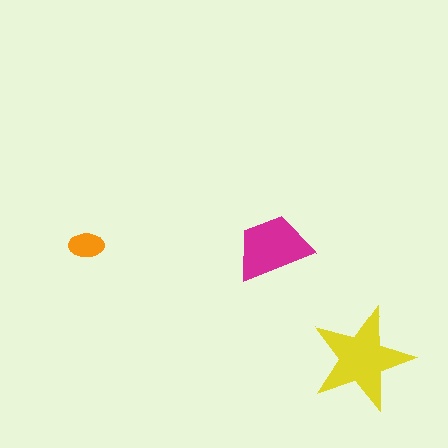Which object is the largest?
The yellow star.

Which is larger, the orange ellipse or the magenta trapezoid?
The magenta trapezoid.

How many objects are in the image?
There are 3 objects in the image.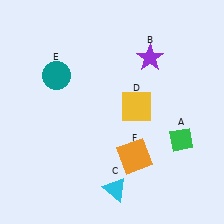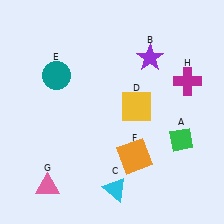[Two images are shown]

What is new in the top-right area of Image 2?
A magenta cross (H) was added in the top-right area of Image 2.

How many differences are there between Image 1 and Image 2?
There are 2 differences between the two images.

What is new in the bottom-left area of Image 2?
A pink triangle (G) was added in the bottom-left area of Image 2.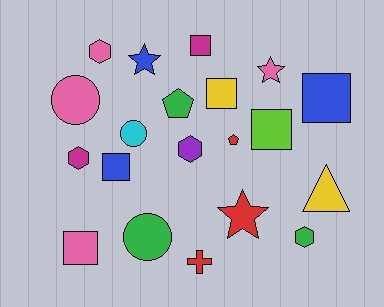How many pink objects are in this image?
There are 4 pink objects.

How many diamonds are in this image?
There are no diamonds.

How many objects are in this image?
There are 20 objects.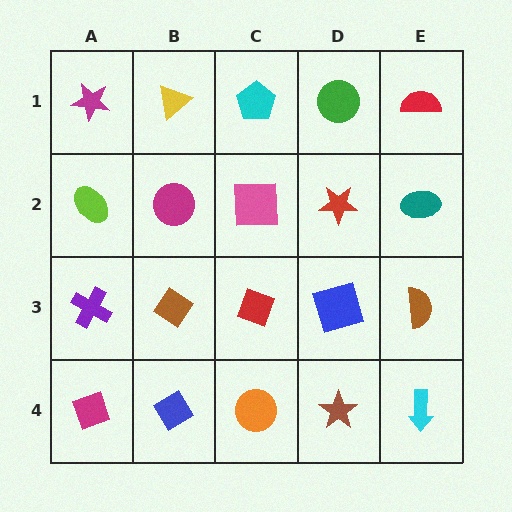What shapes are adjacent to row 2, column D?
A green circle (row 1, column D), a blue square (row 3, column D), a pink square (row 2, column C), a teal ellipse (row 2, column E).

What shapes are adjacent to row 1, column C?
A pink square (row 2, column C), a yellow triangle (row 1, column B), a green circle (row 1, column D).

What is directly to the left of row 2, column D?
A pink square.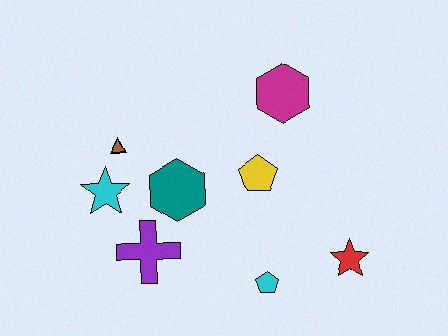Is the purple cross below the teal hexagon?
Yes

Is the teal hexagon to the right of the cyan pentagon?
No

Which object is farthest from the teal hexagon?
The red star is farthest from the teal hexagon.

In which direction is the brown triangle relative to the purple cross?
The brown triangle is above the purple cross.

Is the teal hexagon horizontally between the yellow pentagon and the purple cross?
Yes